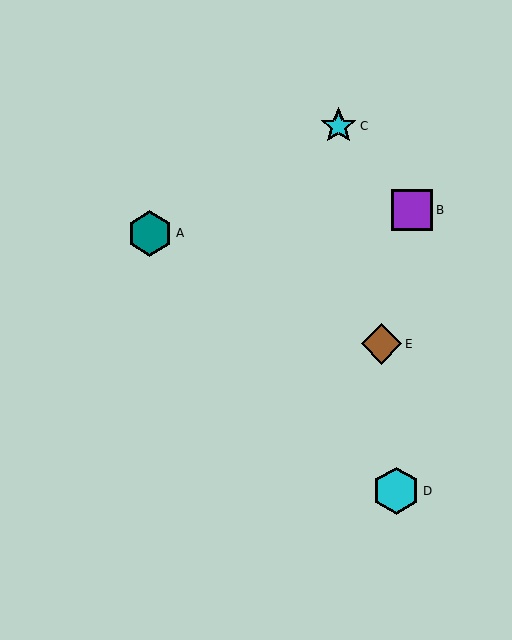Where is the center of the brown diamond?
The center of the brown diamond is at (382, 344).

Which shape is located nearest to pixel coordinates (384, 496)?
The cyan hexagon (labeled D) at (396, 491) is nearest to that location.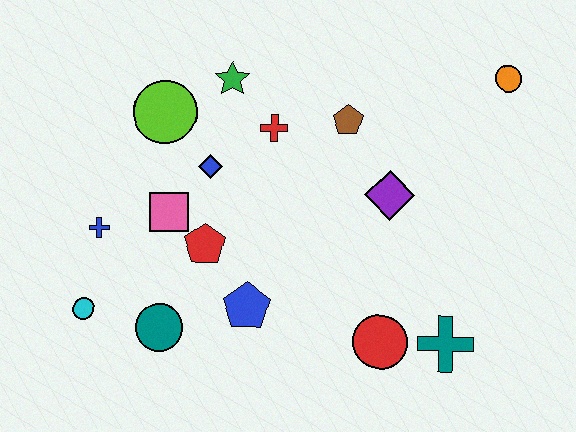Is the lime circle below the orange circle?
Yes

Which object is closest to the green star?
The red cross is closest to the green star.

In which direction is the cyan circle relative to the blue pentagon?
The cyan circle is to the left of the blue pentagon.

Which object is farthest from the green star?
The teal cross is farthest from the green star.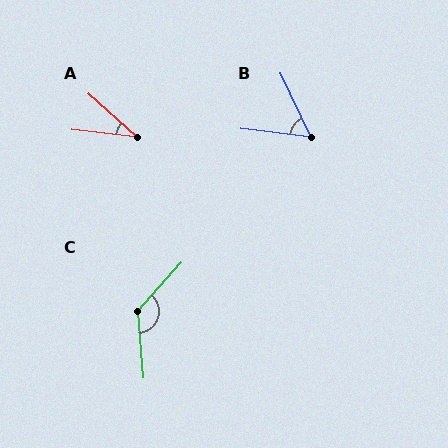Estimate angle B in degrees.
Approximately 57 degrees.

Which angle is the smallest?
A, at approximately 36 degrees.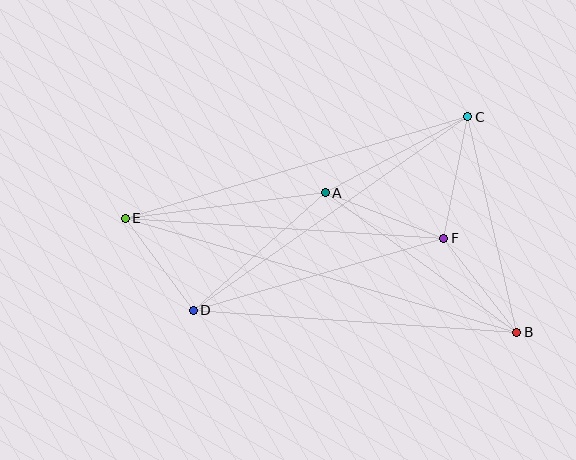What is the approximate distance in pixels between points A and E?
The distance between A and E is approximately 202 pixels.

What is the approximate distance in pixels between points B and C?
The distance between B and C is approximately 221 pixels.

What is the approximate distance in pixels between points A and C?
The distance between A and C is approximately 161 pixels.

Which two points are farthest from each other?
Points B and E are farthest from each other.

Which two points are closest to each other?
Points D and E are closest to each other.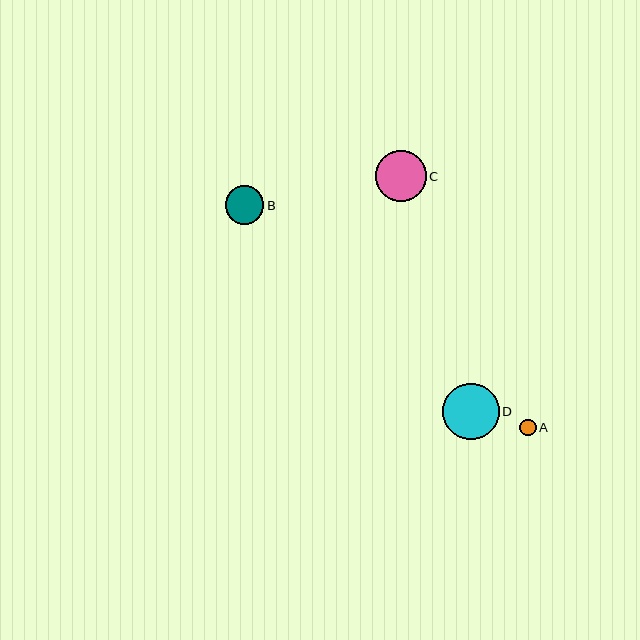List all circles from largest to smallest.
From largest to smallest: D, C, B, A.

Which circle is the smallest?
Circle A is the smallest with a size of approximately 16 pixels.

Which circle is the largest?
Circle D is the largest with a size of approximately 57 pixels.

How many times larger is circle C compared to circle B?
Circle C is approximately 1.3 times the size of circle B.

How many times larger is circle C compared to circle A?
Circle C is approximately 3.1 times the size of circle A.